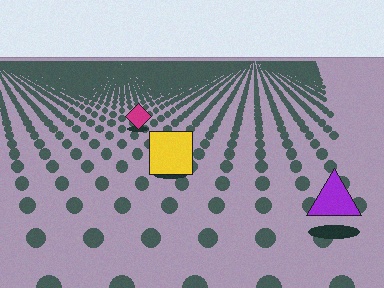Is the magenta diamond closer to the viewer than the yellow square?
No. The yellow square is closer — you can tell from the texture gradient: the ground texture is coarser near it.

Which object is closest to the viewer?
The purple triangle is closest. The texture marks near it are larger and more spread out.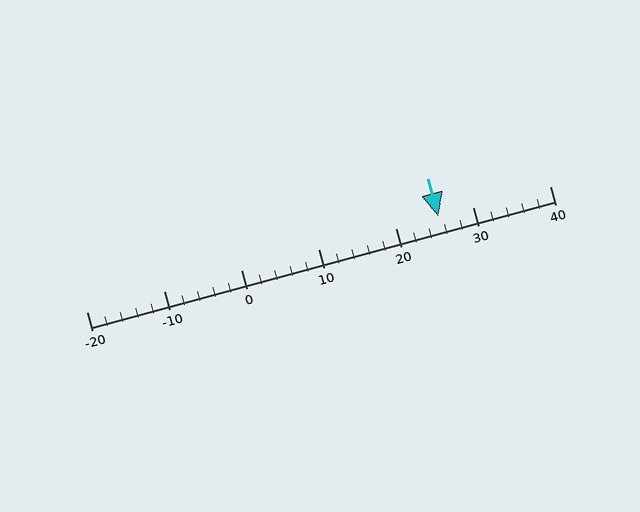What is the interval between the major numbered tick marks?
The major tick marks are spaced 10 units apart.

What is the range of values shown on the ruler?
The ruler shows values from -20 to 40.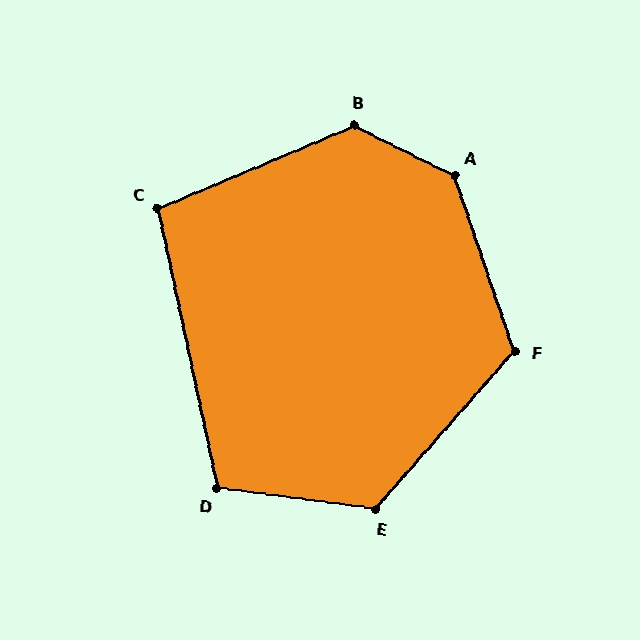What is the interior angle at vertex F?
Approximately 120 degrees (obtuse).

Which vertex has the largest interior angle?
A, at approximately 135 degrees.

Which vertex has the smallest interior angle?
C, at approximately 101 degrees.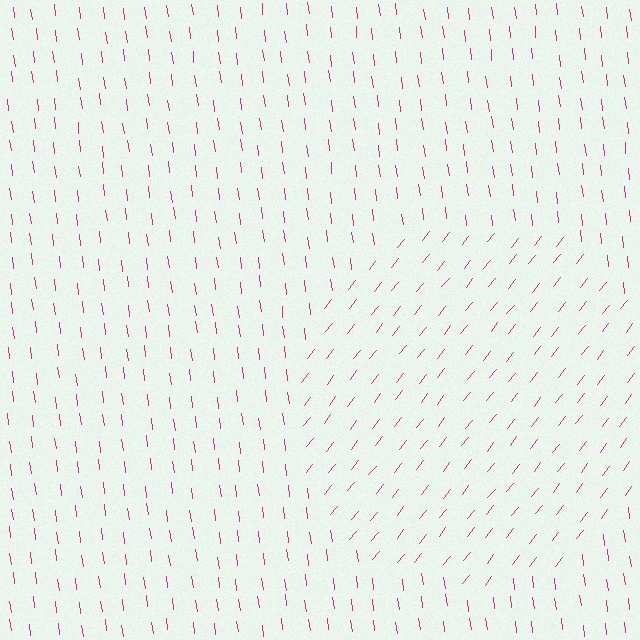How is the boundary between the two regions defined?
The boundary is defined purely by a change in line orientation (approximately 45 degrees difference). All lines are the same color and thickness.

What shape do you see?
I see a circle.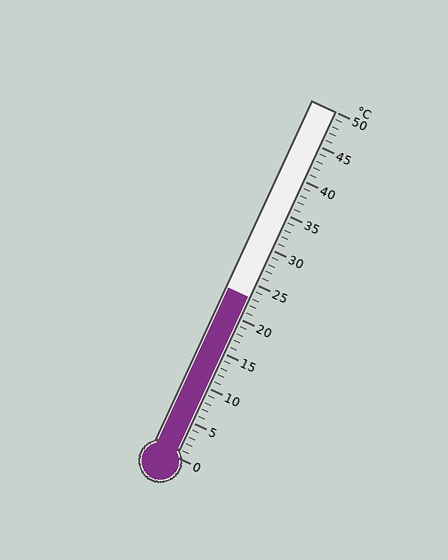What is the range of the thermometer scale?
The thermometer scale ranges from 0°C to 50°C.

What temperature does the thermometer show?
The thermometer shows approximately 23°C.